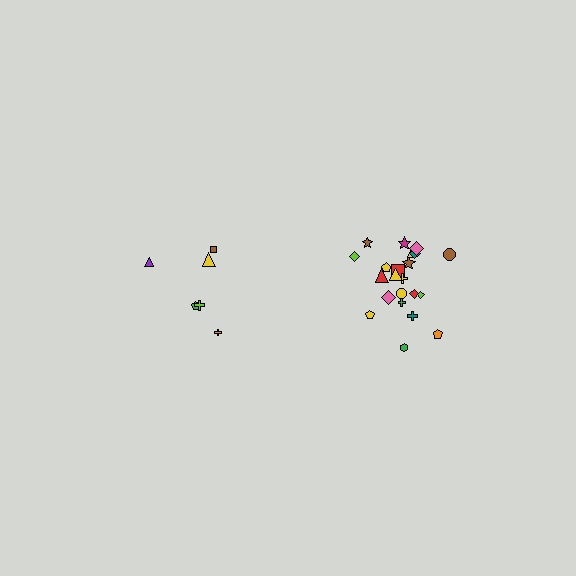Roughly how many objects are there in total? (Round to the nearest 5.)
Roughly 30 objects in total.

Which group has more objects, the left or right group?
The right group.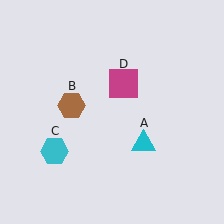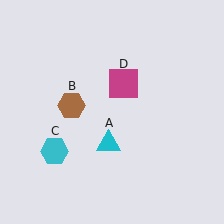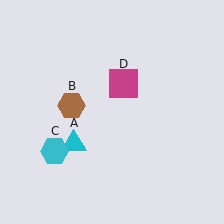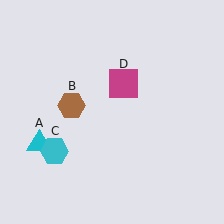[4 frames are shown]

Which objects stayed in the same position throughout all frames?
Brown hexagon (object B) and cyan hexagon (object C) and magenta square (object D) remained stationary.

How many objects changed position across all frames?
1 object changed position: cyan triangle (object A).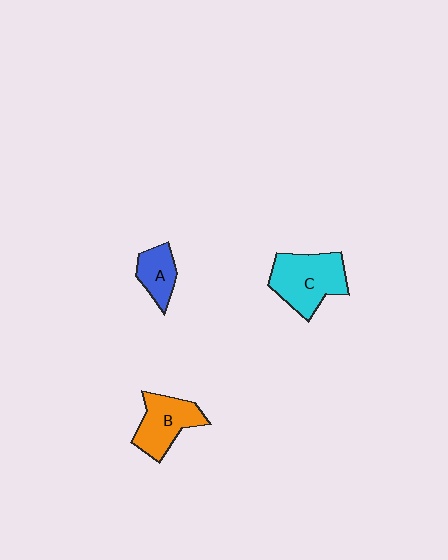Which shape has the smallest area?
Shape A (blue).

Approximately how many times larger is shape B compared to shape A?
Approximately 1.6 times.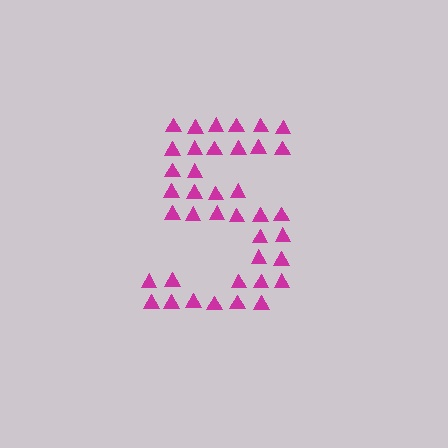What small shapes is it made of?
It is made of small triangles.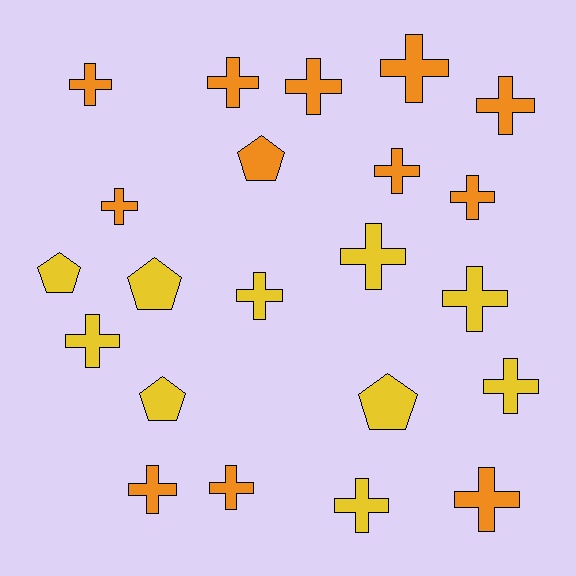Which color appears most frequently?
Orange, with 12 objects.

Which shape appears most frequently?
Cross, with 17 objects.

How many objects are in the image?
There are 22 objects.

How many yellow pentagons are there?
There are 4 yellow pentagons.